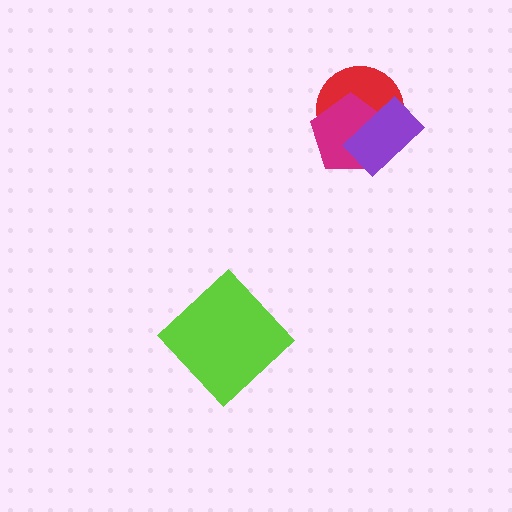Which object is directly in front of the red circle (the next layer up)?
The magenta pentagon is directly in front of the red circle.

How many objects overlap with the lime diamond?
0 objects overlap with the lime diamond.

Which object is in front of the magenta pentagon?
The purple rectangle is in front of the magenta pentagon.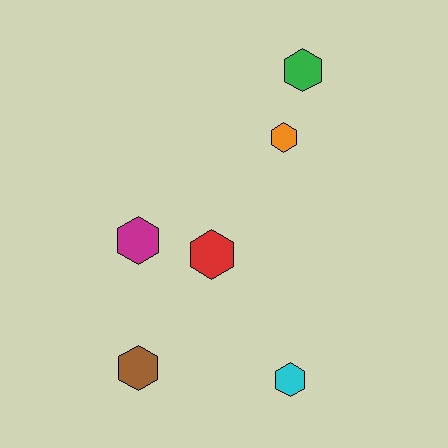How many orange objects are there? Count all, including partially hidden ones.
There is 1 orange object.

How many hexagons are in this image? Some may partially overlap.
There are 6 hexagons.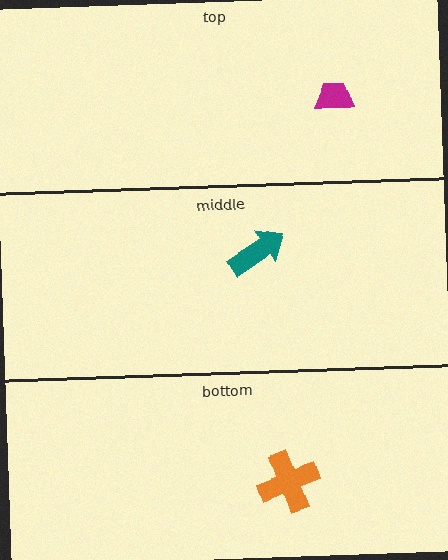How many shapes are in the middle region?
1.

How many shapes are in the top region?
1.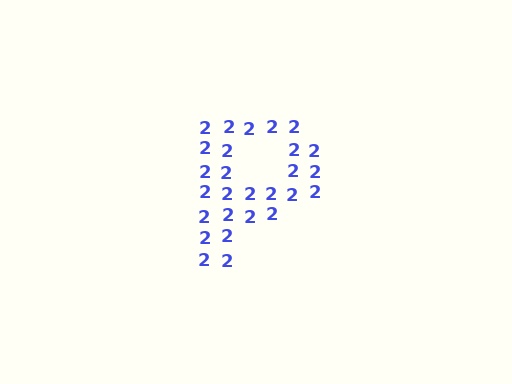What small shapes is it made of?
It is made of small digit 2's.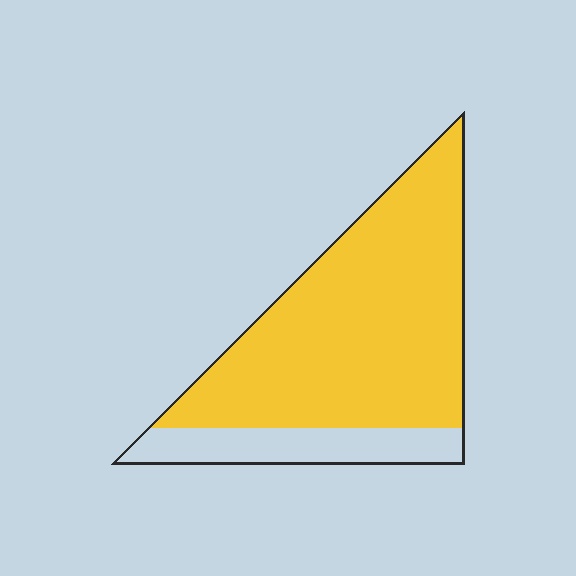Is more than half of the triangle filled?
Yes.